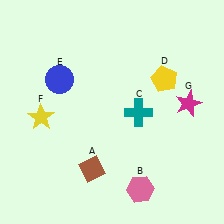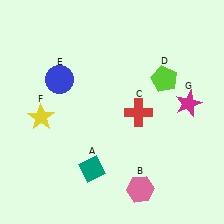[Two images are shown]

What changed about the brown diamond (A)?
In Image 1, A is brown. In Image 2, it changed to teal.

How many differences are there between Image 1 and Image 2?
There are 3 differences between the two images.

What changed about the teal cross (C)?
In Image 1, C is teal. In Image 2, it changed to red.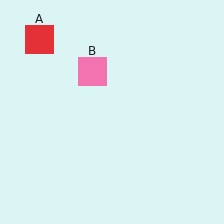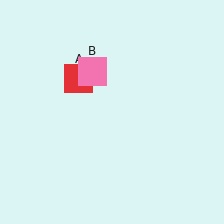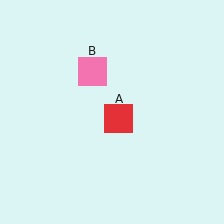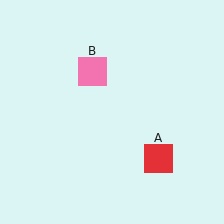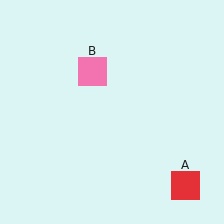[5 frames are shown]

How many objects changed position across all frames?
1 object changed position: red square (object A).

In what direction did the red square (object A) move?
The red square (object A) moved down and to the right.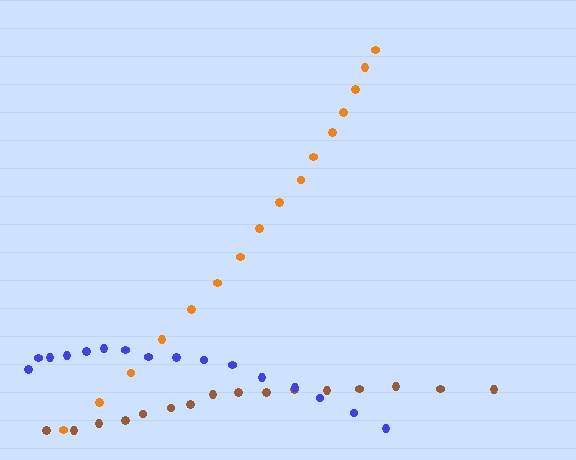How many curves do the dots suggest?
There are 3 distinct paths.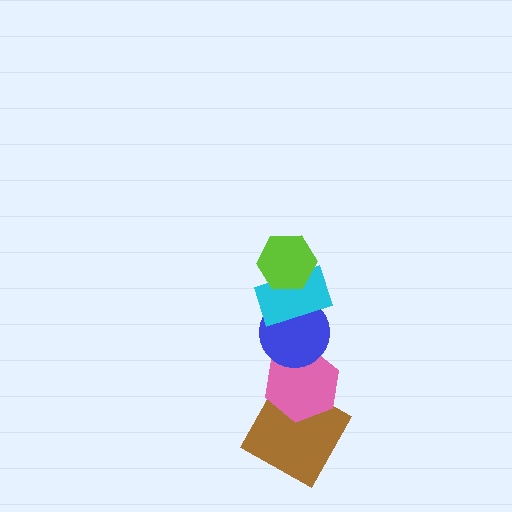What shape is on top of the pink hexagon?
The blue circle is on top of the pink hexagon.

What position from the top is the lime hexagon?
The lime hexagon is 1st from the top.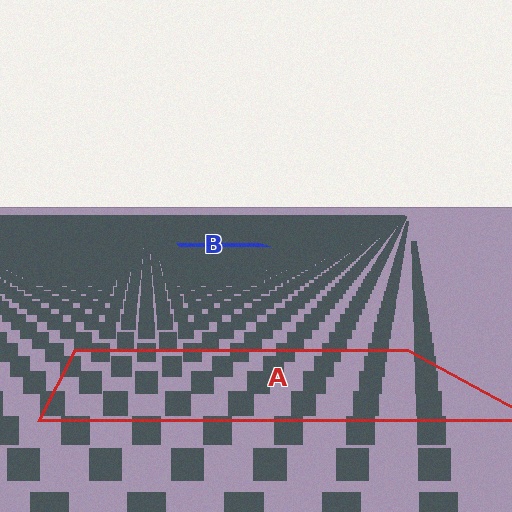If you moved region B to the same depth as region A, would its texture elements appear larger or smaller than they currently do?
They would appear larger. At a closer depth, the same texture elements are projected at a bigger on-screen size.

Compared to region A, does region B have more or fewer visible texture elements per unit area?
Region B has more texture elements per unit area — they are packed more densely because it is farther away.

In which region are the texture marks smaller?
The texture marks are smaller in region B, because it is farther away.